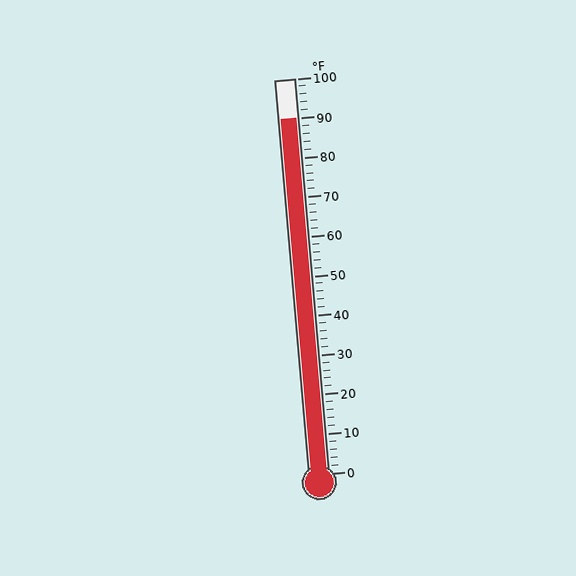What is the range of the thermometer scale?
The thermometer scale ranges from 0°F to 100°F.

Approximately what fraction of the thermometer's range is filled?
The thermometer is filled to approximately 90% of its range.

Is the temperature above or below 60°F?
The temperature is above 60°F.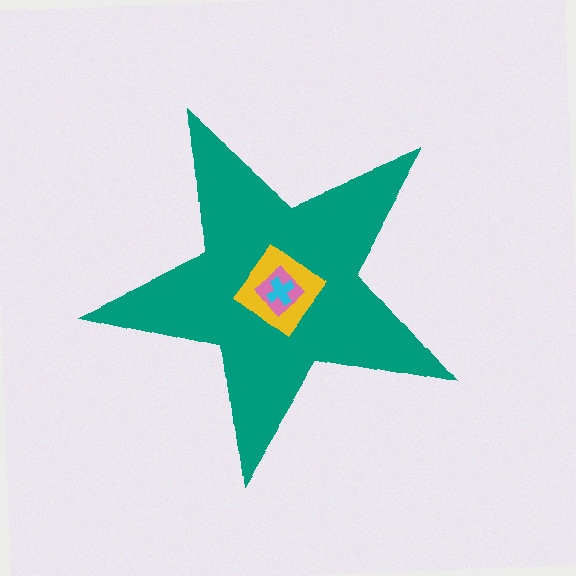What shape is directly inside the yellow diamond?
The pink diamond.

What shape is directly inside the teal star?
The yellow diamond.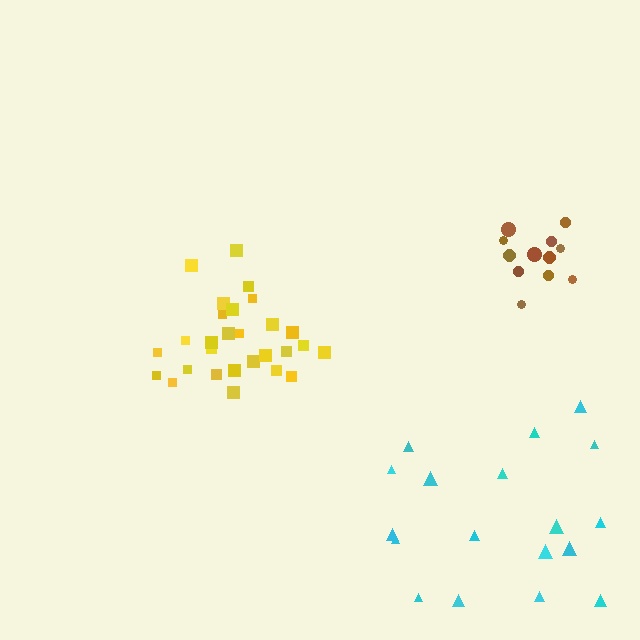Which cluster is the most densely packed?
Brown.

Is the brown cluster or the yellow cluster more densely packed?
Brown.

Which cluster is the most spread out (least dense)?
Cyan.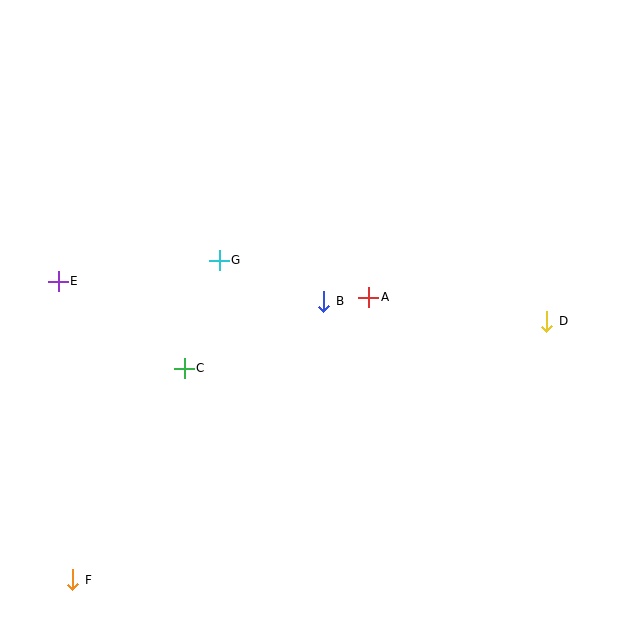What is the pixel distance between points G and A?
The distance between G and A is 154 pixels.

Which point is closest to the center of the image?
Point B at (324, 301) is closest to the center.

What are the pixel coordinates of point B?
Point B is at (324, 301).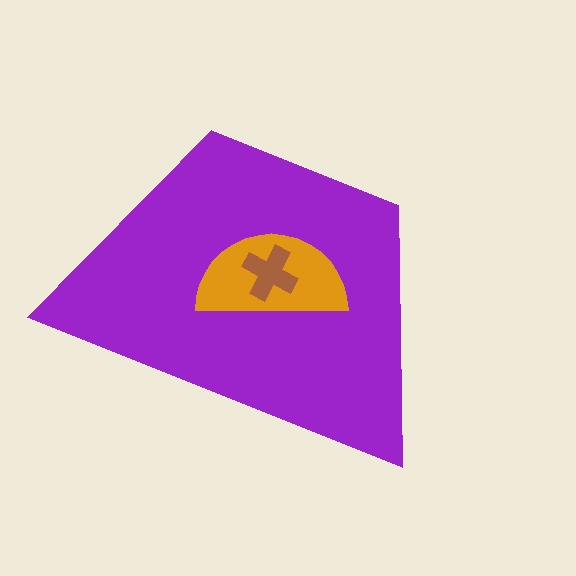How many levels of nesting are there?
3.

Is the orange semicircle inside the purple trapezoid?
Yes.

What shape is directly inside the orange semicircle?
The brown cross.